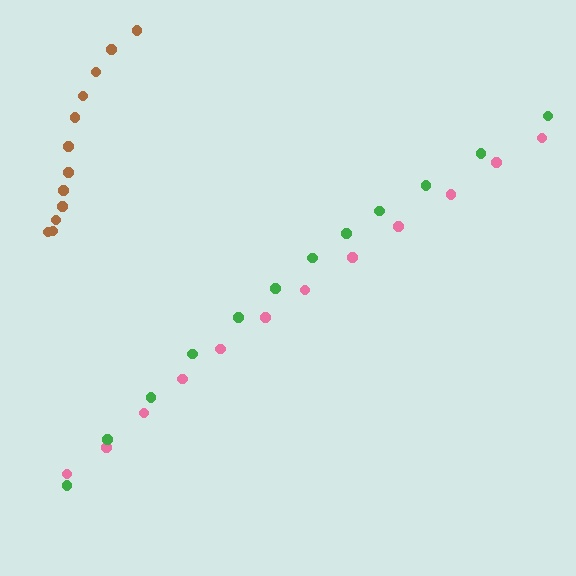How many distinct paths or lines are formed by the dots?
There are 3 distinct paths.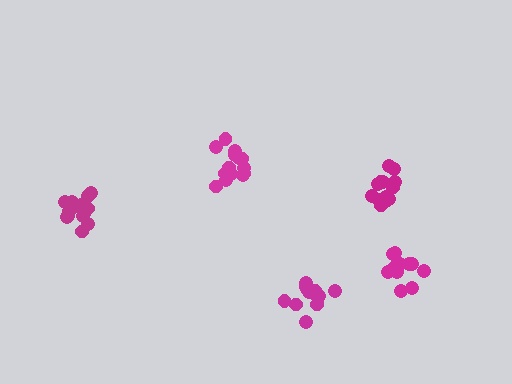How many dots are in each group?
Group 1: 13 dots, Group 2: 14 dots, Group 3: 12 dots, Group 4: 13 dots, Group 5: 15 dots (67 total).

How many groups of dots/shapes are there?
There are 5 groups.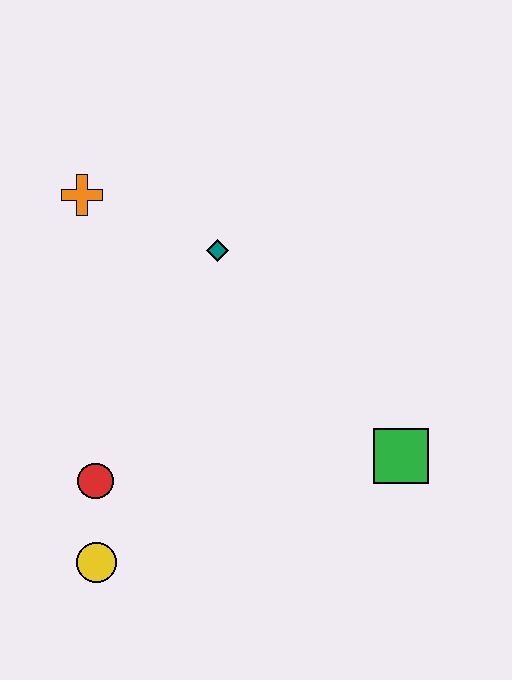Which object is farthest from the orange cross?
The green square is farthest from the orange cross.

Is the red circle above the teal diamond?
No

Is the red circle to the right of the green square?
No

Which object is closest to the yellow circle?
The red circle is closest to the yellow circle.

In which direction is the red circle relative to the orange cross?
The red circle is below the orange cross.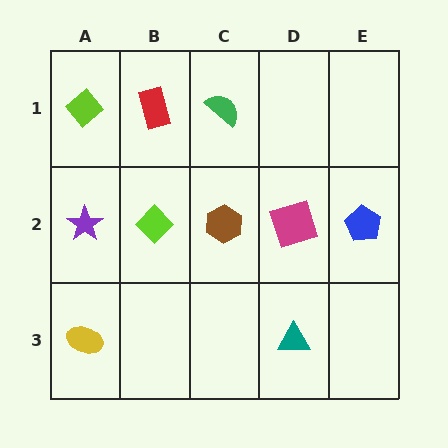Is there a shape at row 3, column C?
No, that cell is empty.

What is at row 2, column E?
A blue pentagon.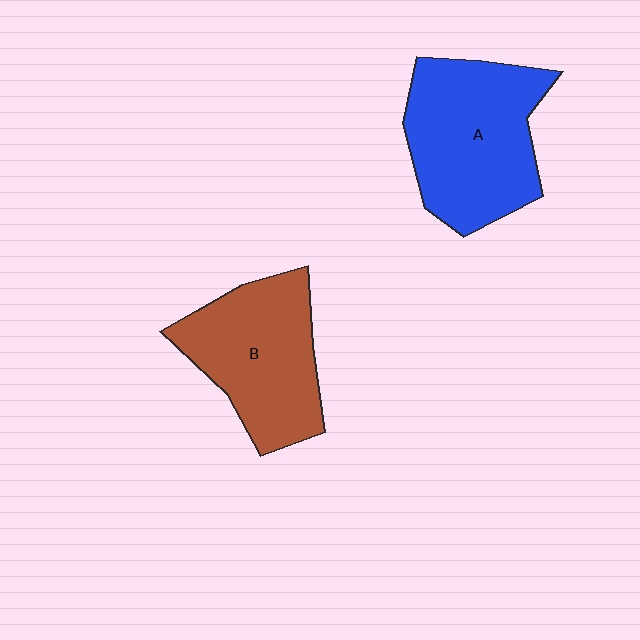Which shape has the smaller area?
Shape B (brown).